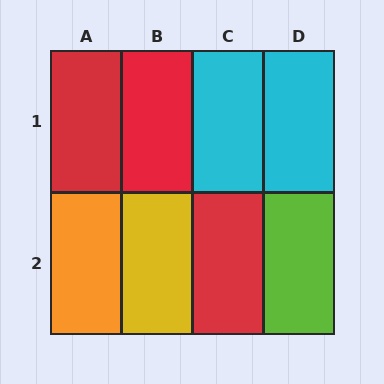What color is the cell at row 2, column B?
Yellow.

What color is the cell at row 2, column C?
Red.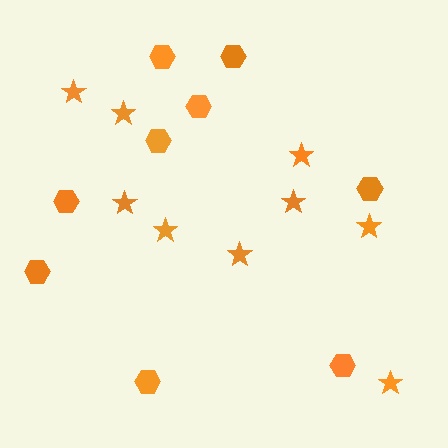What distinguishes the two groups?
There are 2 groups: one group of stars (9) and one group of hexagons (9).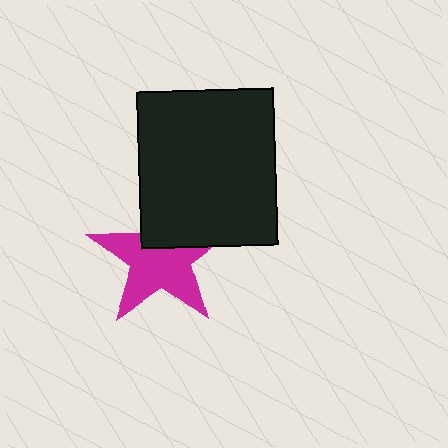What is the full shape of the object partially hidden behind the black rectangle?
The partially hidden object is a magenta star.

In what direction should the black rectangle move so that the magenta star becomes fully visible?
The black rectangle should move up. That is the shortest direction to clear the overlap and leave the magenta star fully visible.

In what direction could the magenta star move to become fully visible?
The magenta star could move down. That would shift it out from behind the black rectangle entirely.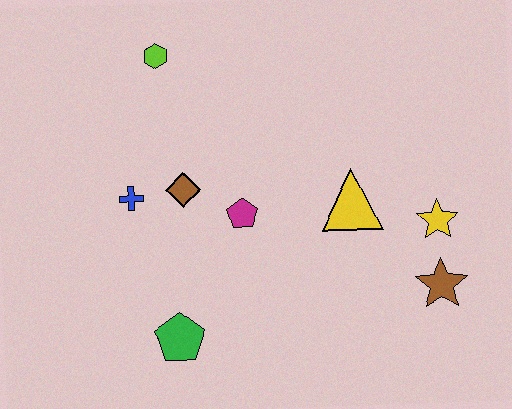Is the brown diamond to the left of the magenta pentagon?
Yes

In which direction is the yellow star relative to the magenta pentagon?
The yellow star is to the right of the magenta pentagon.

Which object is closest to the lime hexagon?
The brown diamond is closest to the lime hexagon.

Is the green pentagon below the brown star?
Yes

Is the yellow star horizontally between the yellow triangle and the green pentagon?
No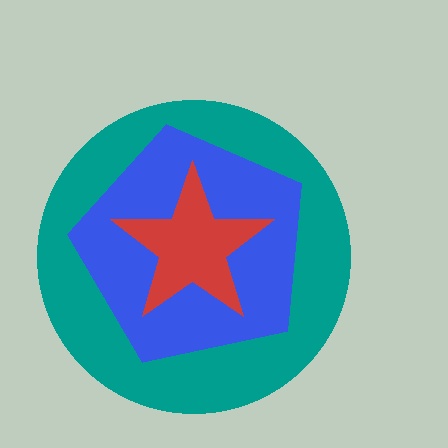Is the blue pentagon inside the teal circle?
Yes.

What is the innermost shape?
The red star.